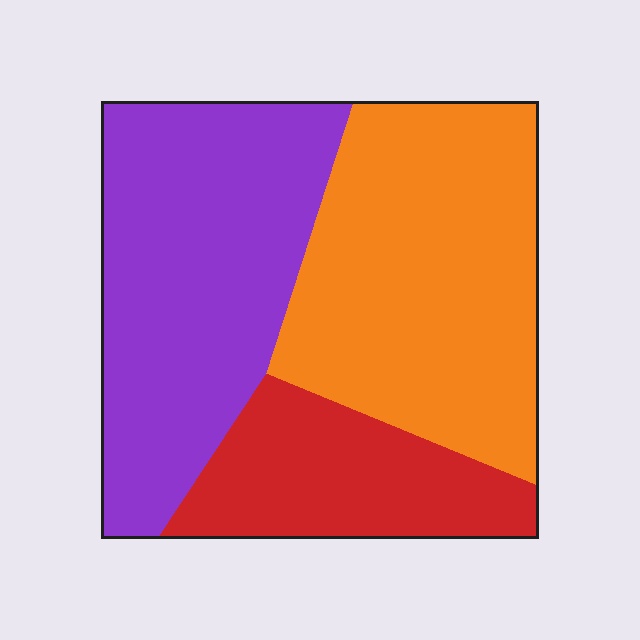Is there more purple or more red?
Purple.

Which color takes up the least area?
Red, at roughly 20%.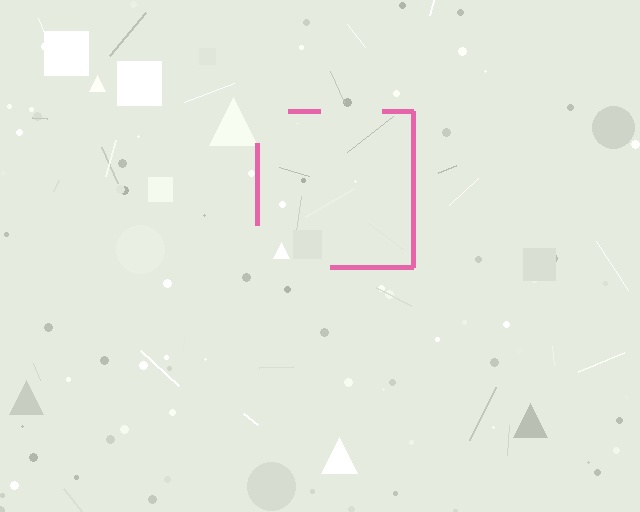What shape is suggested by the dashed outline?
The dashed outline suggests a square.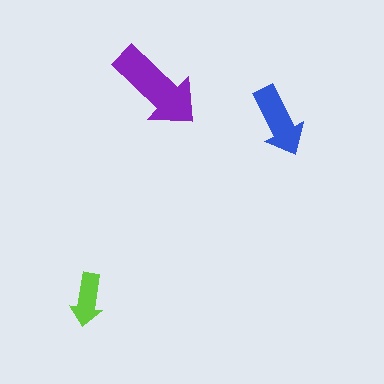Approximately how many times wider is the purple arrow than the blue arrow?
About 1.5 times wider.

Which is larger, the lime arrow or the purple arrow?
The purple one.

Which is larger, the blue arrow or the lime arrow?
The blue one.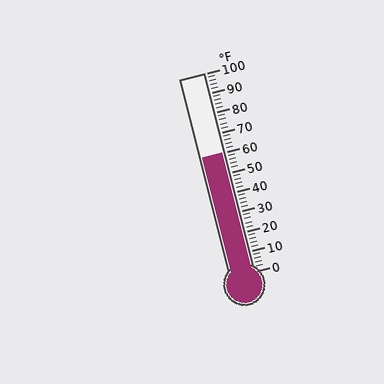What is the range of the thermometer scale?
The thermometer scale ranges from 0°F to 100°F.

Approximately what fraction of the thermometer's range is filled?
The thermometer is filled to approximately 60% of its range.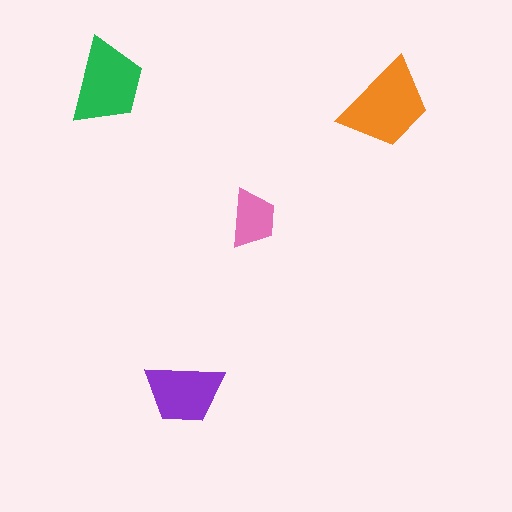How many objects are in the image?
There are 4 objects in the image.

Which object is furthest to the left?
The green trapezoid is leftmost.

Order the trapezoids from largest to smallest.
the orange one, the green one, the purple one, the pink one.